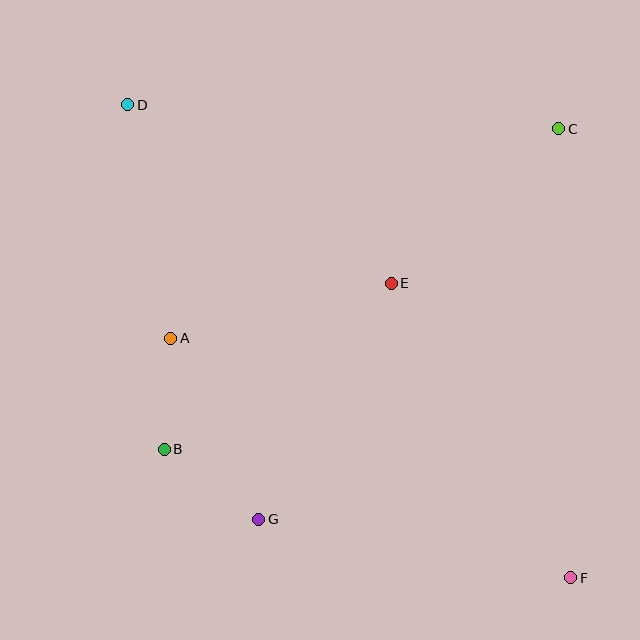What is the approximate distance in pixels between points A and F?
The distance between A and F is approximately 466 pixels.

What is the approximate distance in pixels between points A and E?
The distance between A and E is approximately 227 pixels.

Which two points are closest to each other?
Points A and B are closest to each other.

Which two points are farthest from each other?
Points D and F are farthest from each other.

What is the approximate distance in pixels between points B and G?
The distance between B and G is approximately 118 pixels.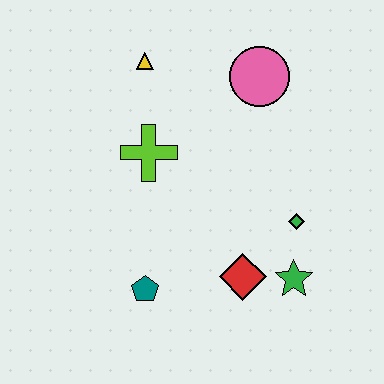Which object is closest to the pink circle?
The yellow triangle is closest to the pink circle.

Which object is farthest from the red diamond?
The yellow triangle is farthest from the red diamond.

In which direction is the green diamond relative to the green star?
The green diamond is above the green star.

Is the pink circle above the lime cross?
Yes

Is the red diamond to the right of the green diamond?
No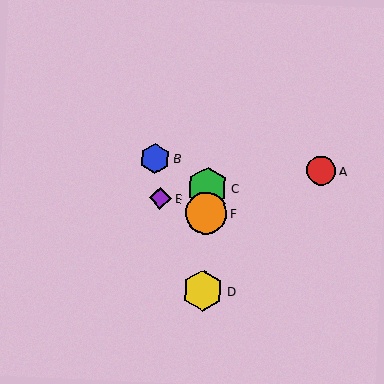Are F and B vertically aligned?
No, F is at x≈206 and B is at x≈155.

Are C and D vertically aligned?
Yes, both are at x≈207.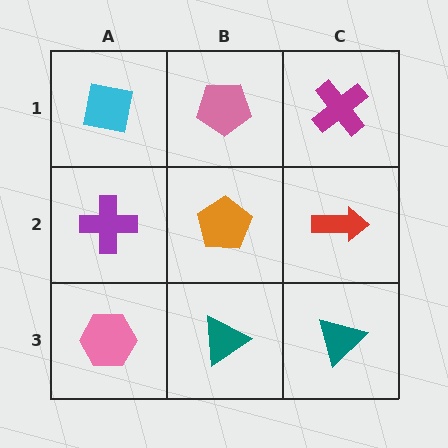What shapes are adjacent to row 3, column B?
An orange pentagon (row 2, column B), a pink hexagon (row 3, column A), a teal triangle (row 3, column C).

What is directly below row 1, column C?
A red arrow.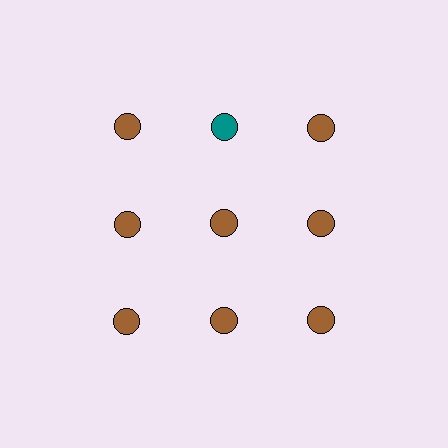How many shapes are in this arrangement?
There are 9 shapes arranged in a grid pattern.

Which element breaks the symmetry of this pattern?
The teal circle in the top row, second from left column breaks the symmetry. All other shapes are brown circles.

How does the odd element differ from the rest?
It has a different color: teal instead of brown.